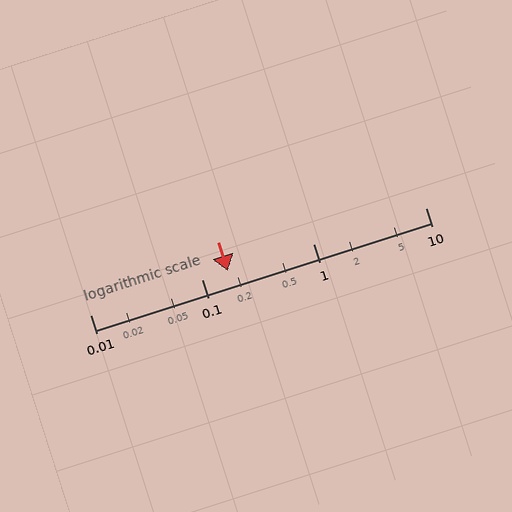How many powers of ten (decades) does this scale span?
The scale spans 3 decades, from 0.01 to 10.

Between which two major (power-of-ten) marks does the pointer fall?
The pointer is between 0.1 and 1.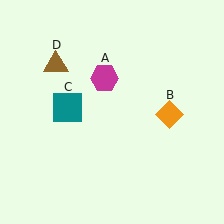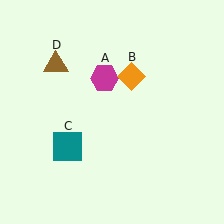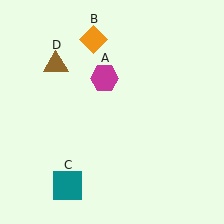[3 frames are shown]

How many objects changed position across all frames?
2 objects changed position: orange diamond (object B), teal square (object C).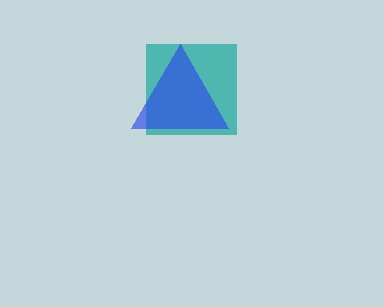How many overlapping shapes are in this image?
There are 2 overlapping shapes in the image.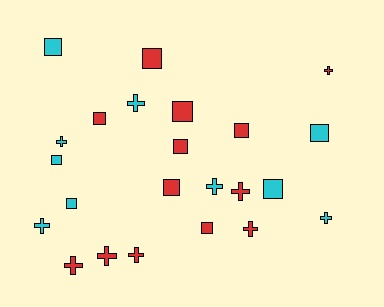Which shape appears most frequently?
Square, with 12 objects.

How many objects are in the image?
There are 23 objects.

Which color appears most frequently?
Red, with 13 objects.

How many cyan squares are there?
There are 5 cyan squares.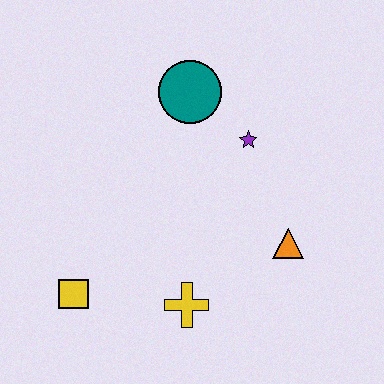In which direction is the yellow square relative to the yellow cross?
The yellow square is to the left of the yellow cross.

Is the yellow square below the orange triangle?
Yes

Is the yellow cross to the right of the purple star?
No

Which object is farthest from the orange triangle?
The yellow square is farthest from the orange triangle.